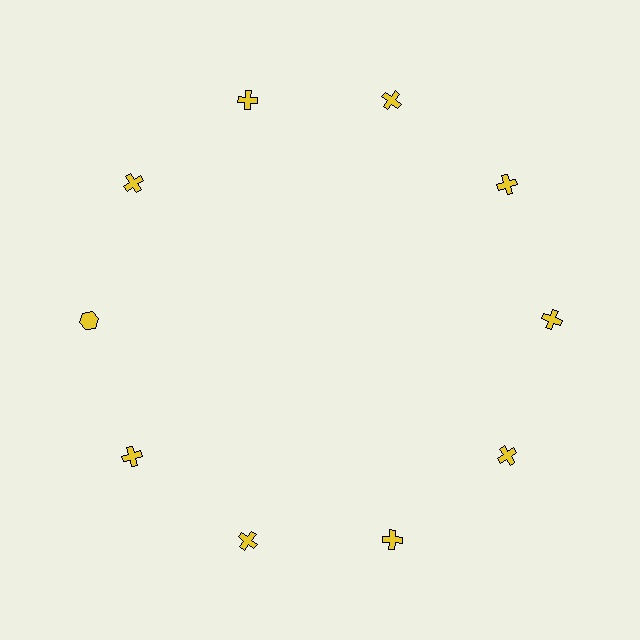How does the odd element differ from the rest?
It has a different shape: hexagon instead of cross.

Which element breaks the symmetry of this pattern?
The yellow hexagon at roughly the 9 o'clock position breaks the symmetry. All other shapes are yellow crosses.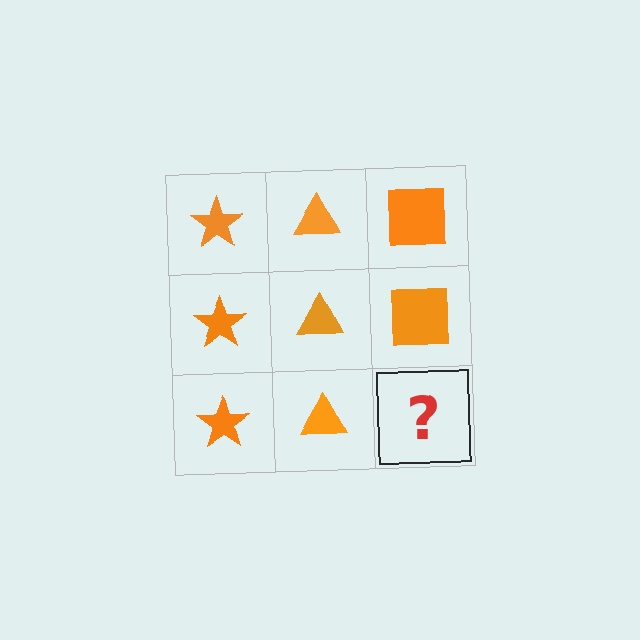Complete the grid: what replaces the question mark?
The question mark should be replaced with an orange square.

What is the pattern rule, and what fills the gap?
The rule is that each column has a consistent shape. The gap should be filled with an orange square.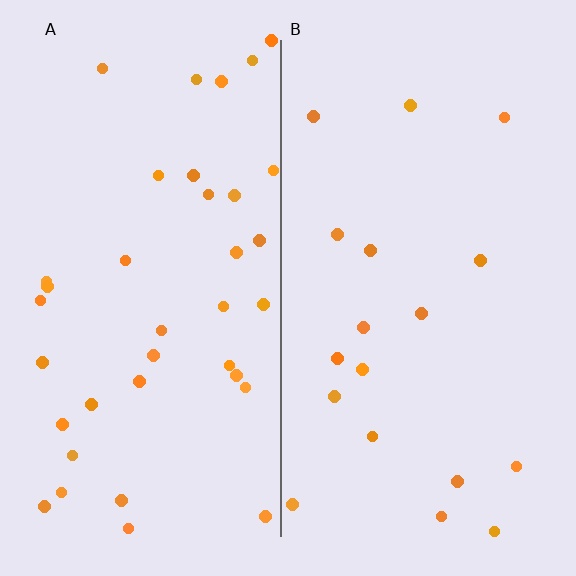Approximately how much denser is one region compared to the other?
Approximately 2.1× — region A over region B.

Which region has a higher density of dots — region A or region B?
A (the left).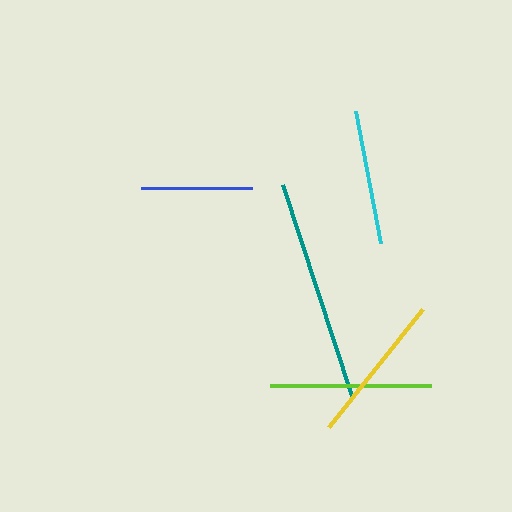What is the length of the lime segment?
The lime segment is approximately 162 pixels long.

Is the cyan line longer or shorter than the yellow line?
The yellow line is longer than the cyan line.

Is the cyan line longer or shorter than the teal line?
The teal line is longer than the cyan line.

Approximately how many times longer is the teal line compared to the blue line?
The teal line is approximately 2.0 times the length of the blue line.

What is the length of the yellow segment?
The yellow segment is approximately 151 pixels long.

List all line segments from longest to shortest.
From longest to shortest: teal, lime, yellow, cyan, blue.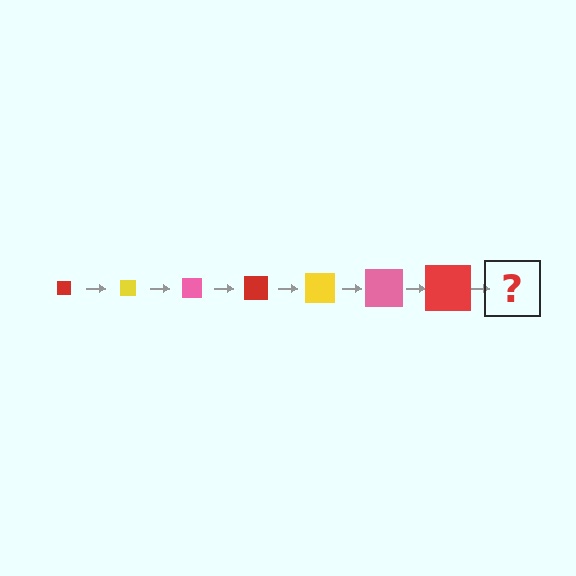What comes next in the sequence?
The next element should be a yellow square, larger than the previous one.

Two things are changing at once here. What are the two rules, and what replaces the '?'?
The two rules are that the square grows larger each step and the color cycles through red, yellow, and pink. The '?' should be a yellow square, larger than the previous one.